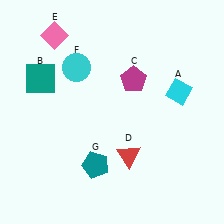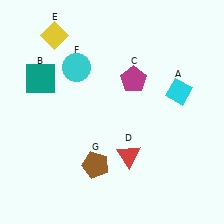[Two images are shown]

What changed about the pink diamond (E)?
In Image 1, E is pink. In Image 2, it changed to yellow.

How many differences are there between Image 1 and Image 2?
There are 2 differences between the two images.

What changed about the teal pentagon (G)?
In Image 1, G is teal. In Image 2, it changed to brown.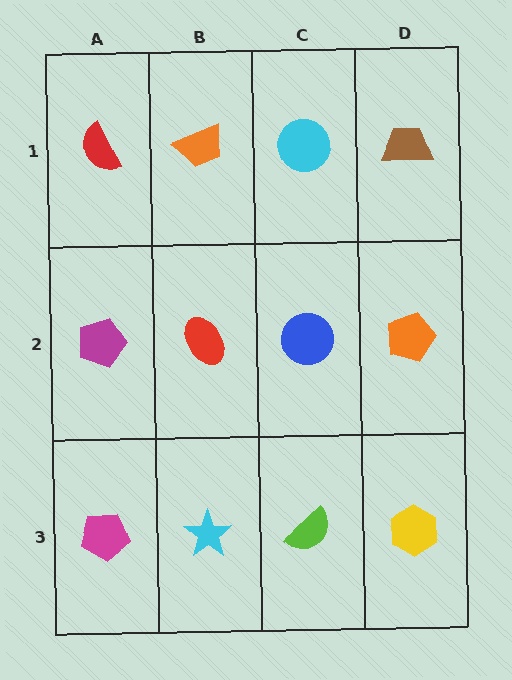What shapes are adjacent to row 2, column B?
An orange trapezoid (row 1, column B), a cyan star (row 3, column B), a magenta pentagon (row 2, column A), a blue circle (row 2, column C).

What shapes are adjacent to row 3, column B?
A red ellipse (row 2, column B), a magenta pentagon (row 3, column A), a lime semicircle (row 3, column C).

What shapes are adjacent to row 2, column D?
A brown trapezoid (row 1, column D), a yellow hexagon (row 3, column D), a blue circle (row 2, column C).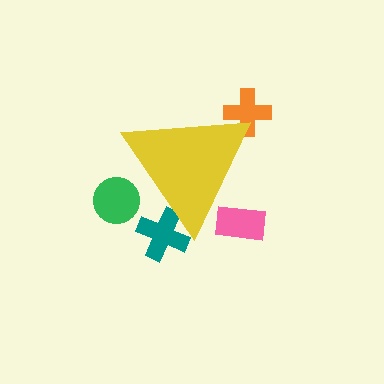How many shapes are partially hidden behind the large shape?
4 shapes are partially hidden.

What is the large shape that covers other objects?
A yellow triangle.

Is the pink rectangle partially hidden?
Yes, the pink rectangle is partially hidden behind the yellow triangle.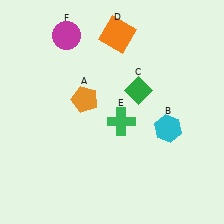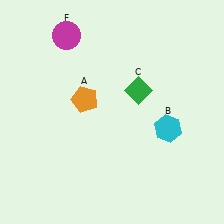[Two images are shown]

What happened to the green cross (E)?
The green cross (E) was removed in Image 2. It was in the bottom-right area of Image 1.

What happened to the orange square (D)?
The orange square (D) was removed in Image 2. It was in the top-right area of Image 1.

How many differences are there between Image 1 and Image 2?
There are 2 differences between the two images.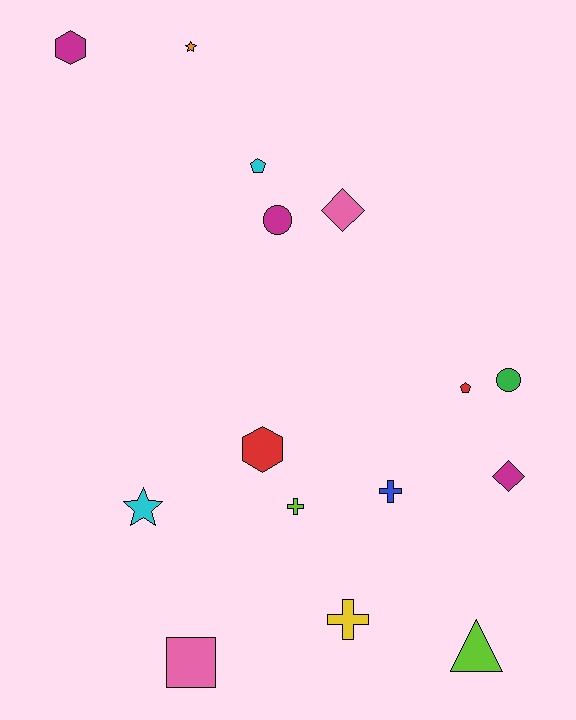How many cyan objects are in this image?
There are 2 cyan objects.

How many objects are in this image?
There are 15 objects.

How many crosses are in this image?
There are 3 crosses.